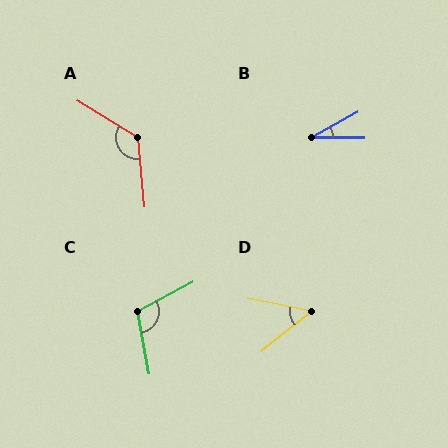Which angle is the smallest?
B, at approximately 29 degrees.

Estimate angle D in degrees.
Approximately 50 degrees.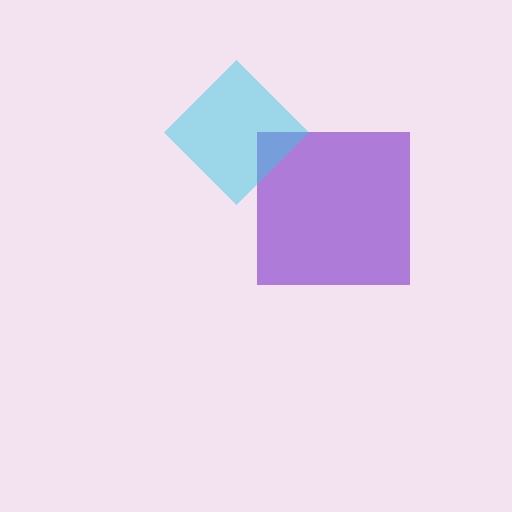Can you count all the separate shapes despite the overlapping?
Yes, there are 2 separate shapes.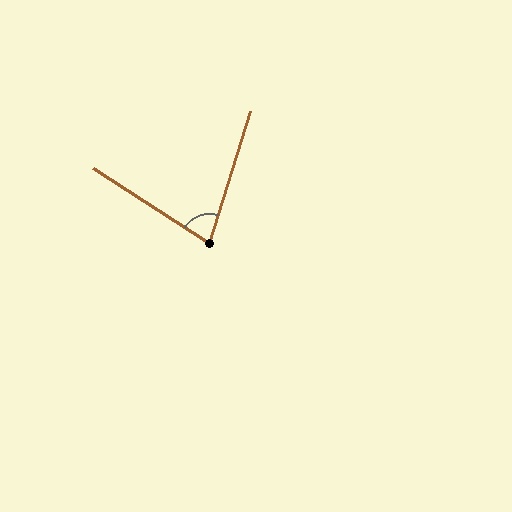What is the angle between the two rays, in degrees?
Approximately 74 degrees.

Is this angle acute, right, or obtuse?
It is acute.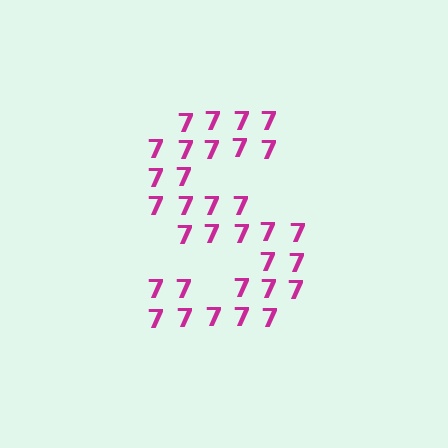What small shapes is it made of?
It is made of small digit 7's.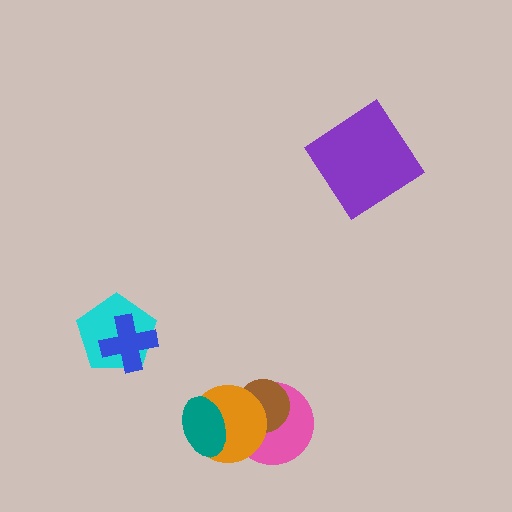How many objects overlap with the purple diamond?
0 objects overlap with the purple diamond.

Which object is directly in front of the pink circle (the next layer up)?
The brown circle is directly in front of the pink circle.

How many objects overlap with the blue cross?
1 object overlaps with the blue cross.